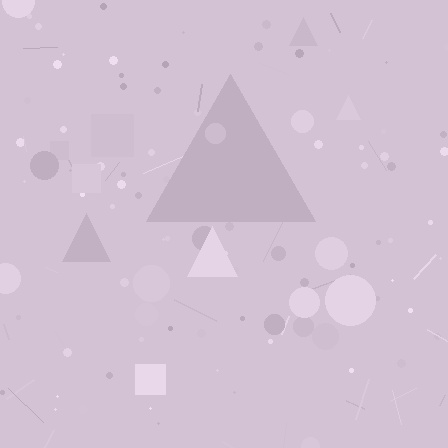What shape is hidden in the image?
A triangle is hidden in the image.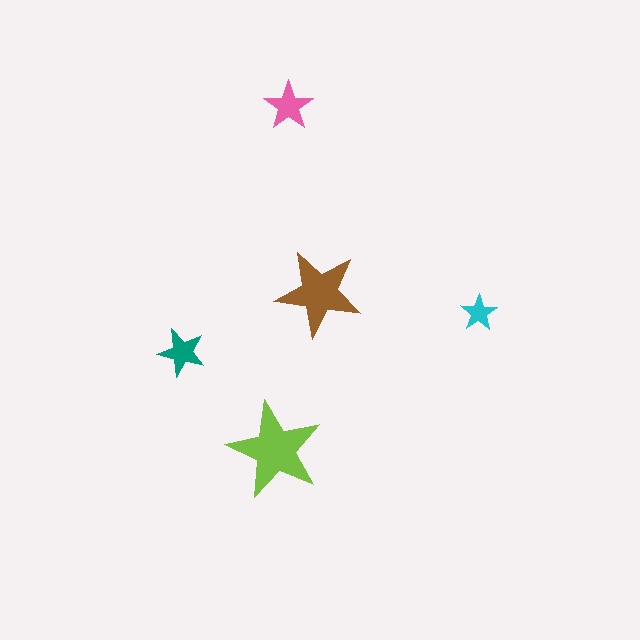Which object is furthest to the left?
The teal star is leftmost.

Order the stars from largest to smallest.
the lime one, the brown one, the pink one, the teal one, the cyan one.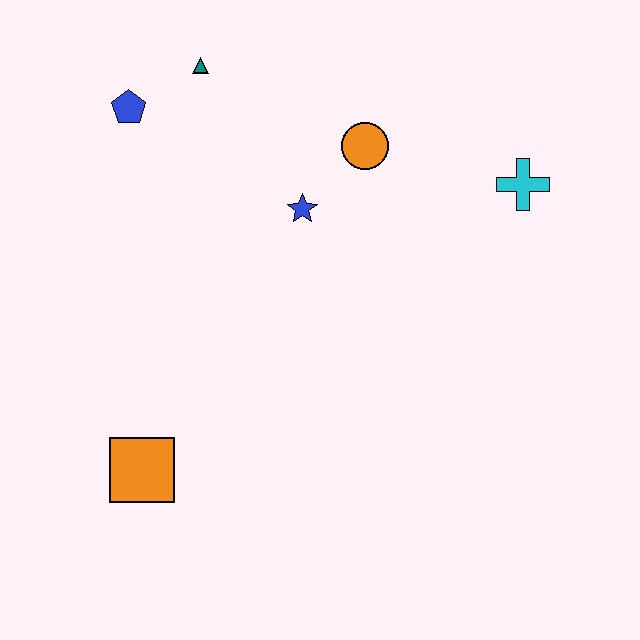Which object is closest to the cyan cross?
The orange circle is closest to the cyan cross.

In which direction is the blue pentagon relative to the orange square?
The blue pentagon is above the orange square.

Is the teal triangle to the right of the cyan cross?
No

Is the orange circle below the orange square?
No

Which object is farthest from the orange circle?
The orange square is farthest from the orange circle.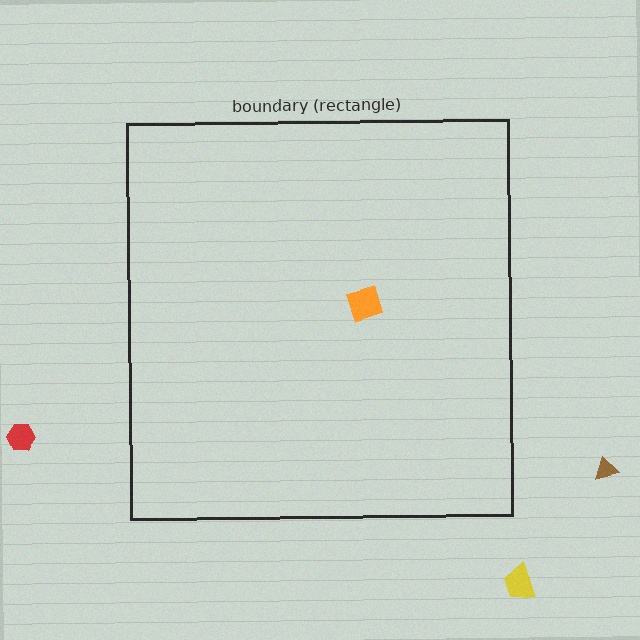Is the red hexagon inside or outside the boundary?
Outside.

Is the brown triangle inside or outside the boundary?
Outside.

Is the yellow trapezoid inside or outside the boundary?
Outside.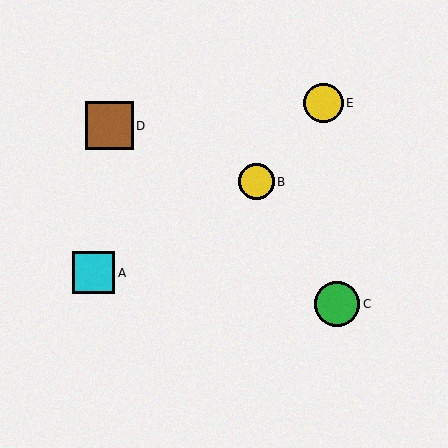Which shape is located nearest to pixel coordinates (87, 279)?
The cyan square (labeled A) at (94, 272) is nearest to that location.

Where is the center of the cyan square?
The center of the cyan square is at (94, 272).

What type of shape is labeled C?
Shape C is a green circle.